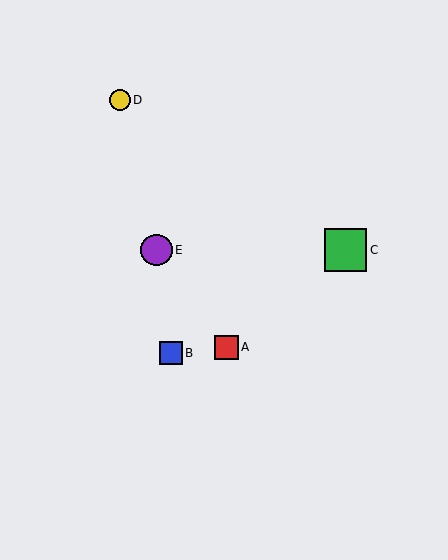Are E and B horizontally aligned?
No, E is at y≈250 and B is at y≈353.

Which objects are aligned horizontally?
Objects C, E are aligned horizontally.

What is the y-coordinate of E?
Object E is at y≈250.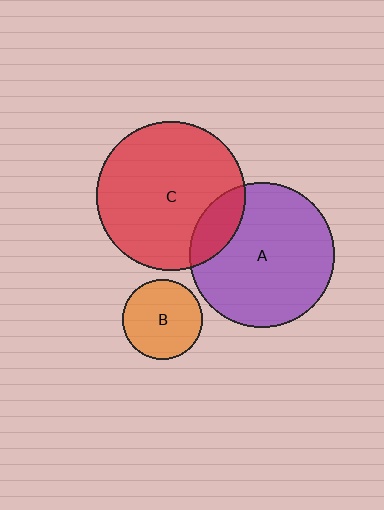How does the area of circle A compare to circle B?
Approximately 3.3 times.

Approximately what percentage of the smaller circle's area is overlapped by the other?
Approximately 15%.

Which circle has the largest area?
Circle C (red).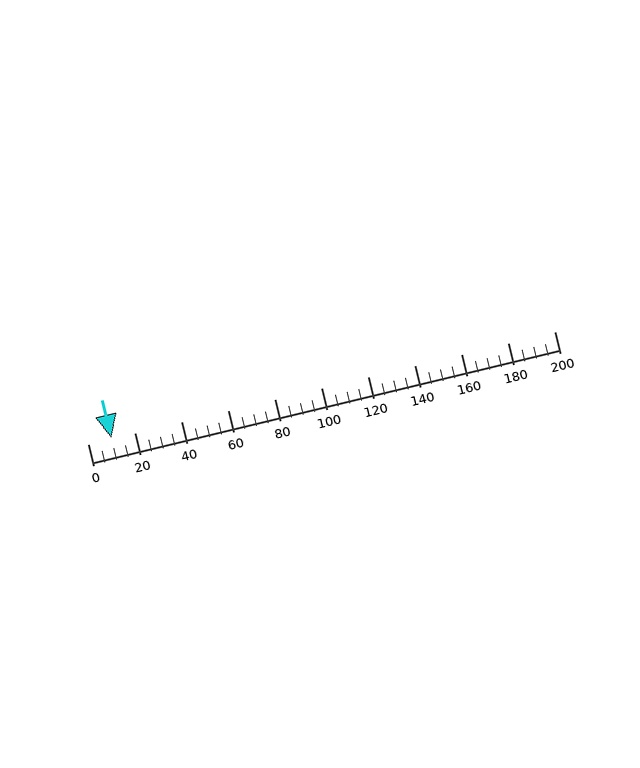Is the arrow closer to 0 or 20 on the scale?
The arrow is closer to 20.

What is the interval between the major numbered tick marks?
The major tick marks are spaced 20 units apart.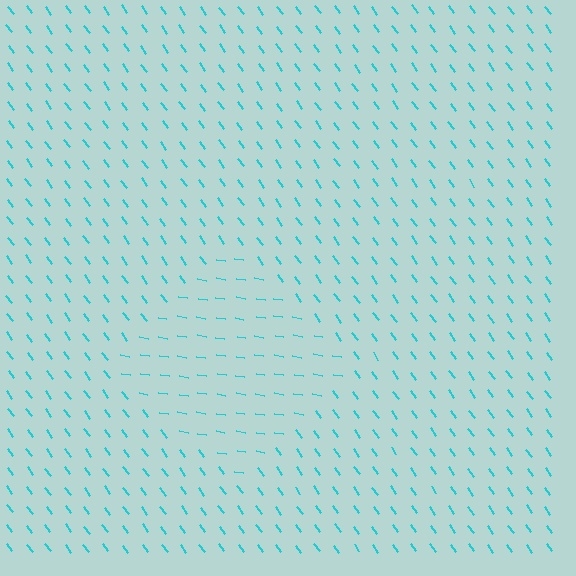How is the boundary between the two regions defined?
The boundary is defined purely by a change in line orientation (approximately 45 degrees difference). All lines are the same color and thickness.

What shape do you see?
I see a diamond.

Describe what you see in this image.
The image is filled with small cyan line segments. A diamond region in the image has lines oriented differently from the surrounding lines, creating a visible texture boundary.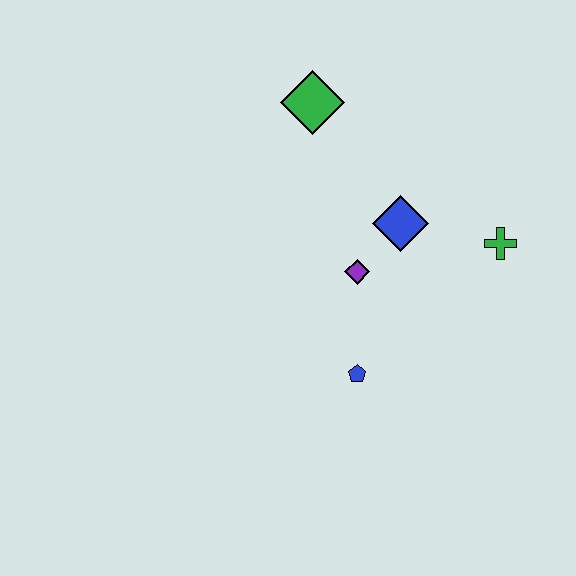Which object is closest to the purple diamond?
The blue diamond is closest to the purple diamond.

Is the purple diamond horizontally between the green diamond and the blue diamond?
Yes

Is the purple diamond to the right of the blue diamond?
No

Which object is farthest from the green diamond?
The blue pentagon is farthest from the green diamond.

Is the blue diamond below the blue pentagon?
No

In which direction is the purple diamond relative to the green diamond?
The purple diamond is below the green diamond.